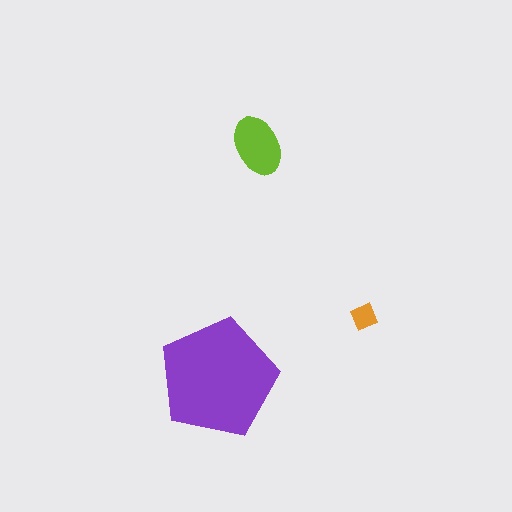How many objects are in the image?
There are 3 objects in the image.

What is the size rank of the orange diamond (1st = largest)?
3rd.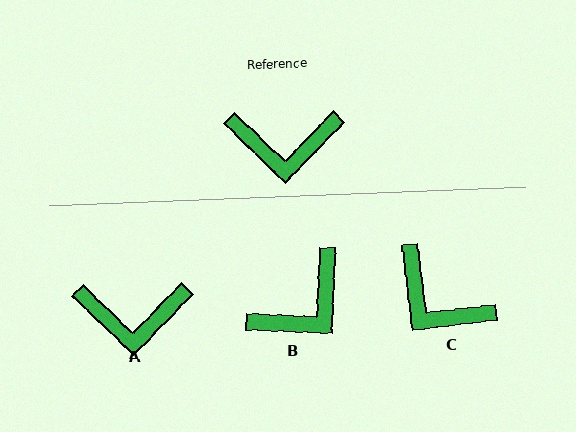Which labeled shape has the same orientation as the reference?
A.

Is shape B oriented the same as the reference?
No, it is off by about 41 degrees.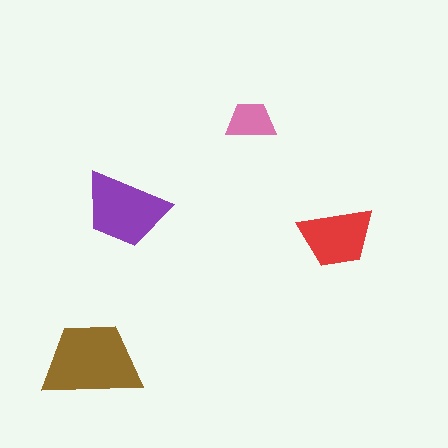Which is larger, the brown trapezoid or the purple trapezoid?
The brown one.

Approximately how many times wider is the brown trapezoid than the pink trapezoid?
About 2 times wider.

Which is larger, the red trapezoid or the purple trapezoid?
The purple one.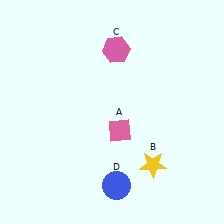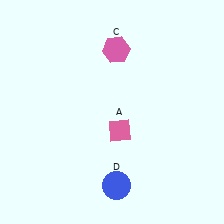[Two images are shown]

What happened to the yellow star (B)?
The yellow star (B) was removed in Image 2. It was in the bottom-right area of Image 1.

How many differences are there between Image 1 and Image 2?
There is 1 difference between the two images.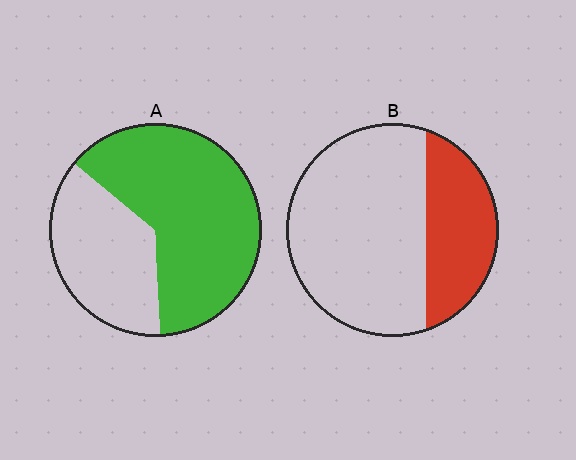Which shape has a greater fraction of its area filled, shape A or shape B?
Shape A.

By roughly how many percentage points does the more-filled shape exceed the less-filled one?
By roughly 35 percentage points (A over B).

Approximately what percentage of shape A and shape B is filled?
A is approximately 65% and B is approximately 30%.